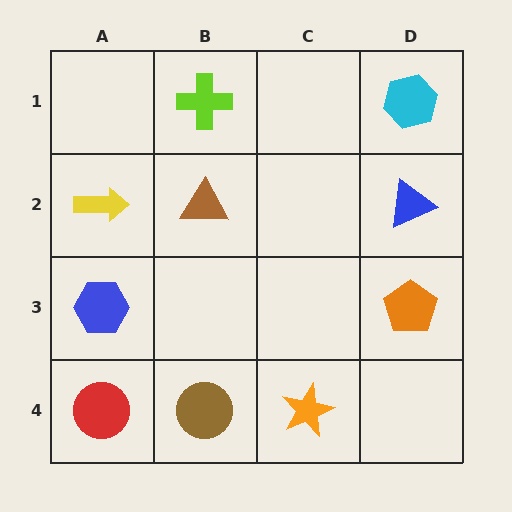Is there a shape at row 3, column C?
No, that cell is empty.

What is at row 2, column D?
A blue triangle.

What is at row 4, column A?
A red circle.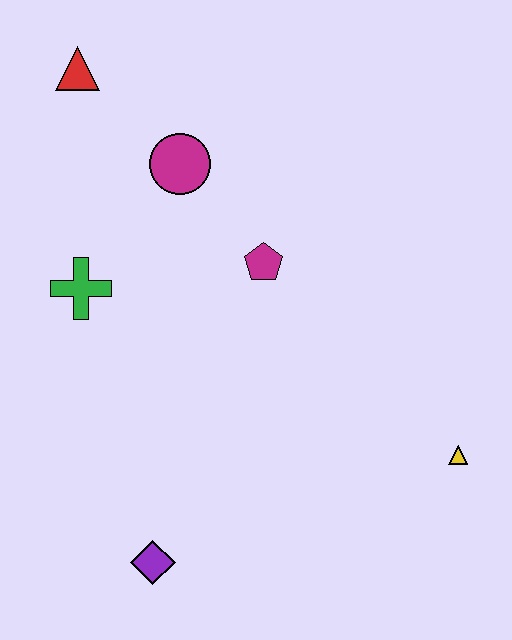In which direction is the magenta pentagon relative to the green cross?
The magenta pentagon is to the right of the green cross.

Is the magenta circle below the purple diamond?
No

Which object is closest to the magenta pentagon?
The magenta circle is closest to the magenta pentagon.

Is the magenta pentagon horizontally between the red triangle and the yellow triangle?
Yes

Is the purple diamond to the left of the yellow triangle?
Yes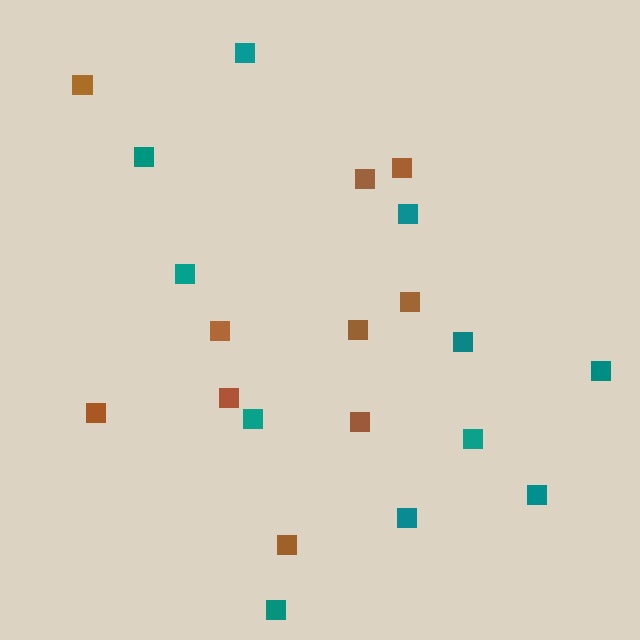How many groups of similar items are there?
There are 2 groups: one group of brown squares (10) and one group of teal squares (11).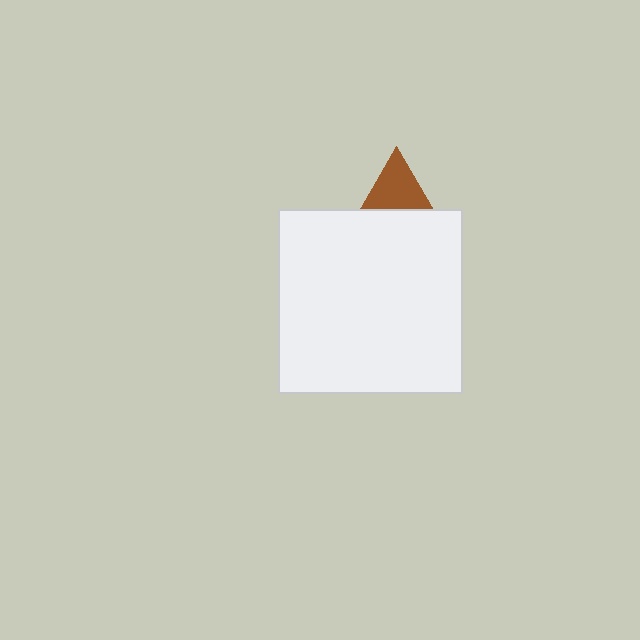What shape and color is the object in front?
The object in front is a white square.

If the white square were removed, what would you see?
You would see the complete brown triangle.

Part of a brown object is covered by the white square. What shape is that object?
It is a triangle.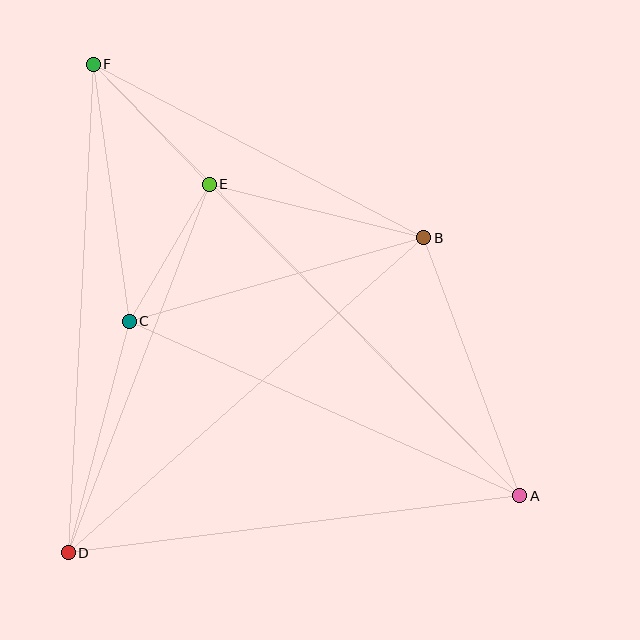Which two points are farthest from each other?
Points A and F are farthest from each other.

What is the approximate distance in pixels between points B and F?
The distance between B and F is approximately 373 pixels.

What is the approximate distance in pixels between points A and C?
The distance between A and C is approximately 428 pixels.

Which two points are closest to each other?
Points C and E are closest to each other.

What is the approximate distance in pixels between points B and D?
The distance between B and D is approximately 475 pixels.